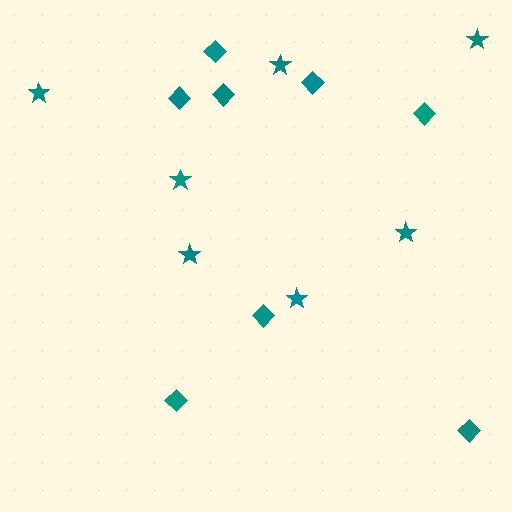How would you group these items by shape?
There are 2 groups: one group of diamonds (8) and one group of stars (7).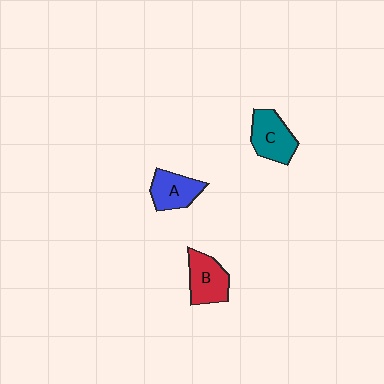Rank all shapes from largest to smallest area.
From largest to smallest: C (teal), B (red), A (blue).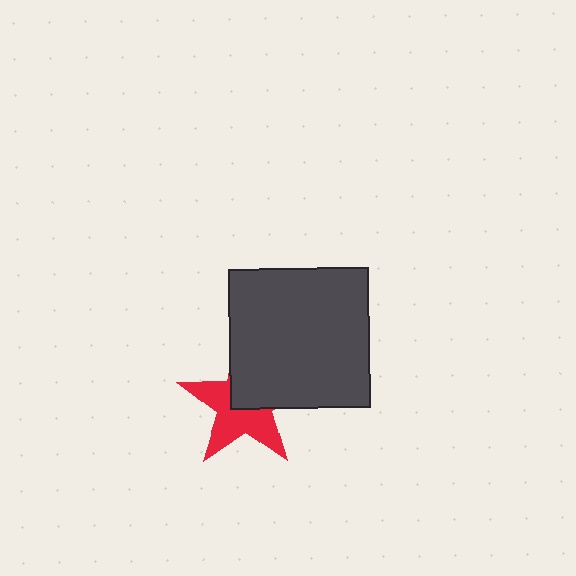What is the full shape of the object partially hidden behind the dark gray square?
The partially hidden object is a red star.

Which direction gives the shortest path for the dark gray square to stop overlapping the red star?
Moving toward the upper-right gives the shortest separation.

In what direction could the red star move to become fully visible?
The red star could move toward the lower-left. That would shift it out from behind the dark gray square entirely.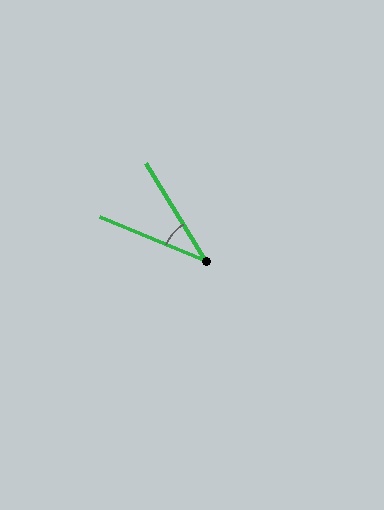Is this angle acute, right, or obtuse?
It is acute.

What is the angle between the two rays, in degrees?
Approximately 36 degrees.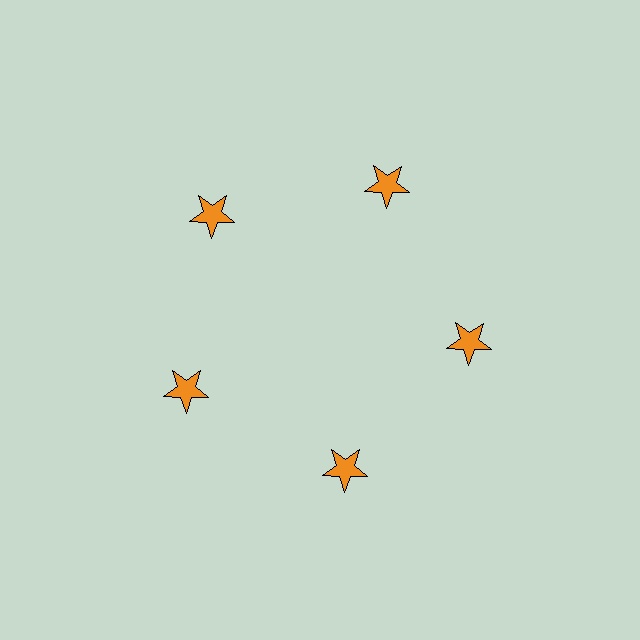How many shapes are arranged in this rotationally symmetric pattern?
There are 5 shapes, arranged in 5 groups of 1.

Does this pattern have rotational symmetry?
Yes, this pattern has 5-fold rotational symmetry. It looks the same after rotating 72 degrees around the center.